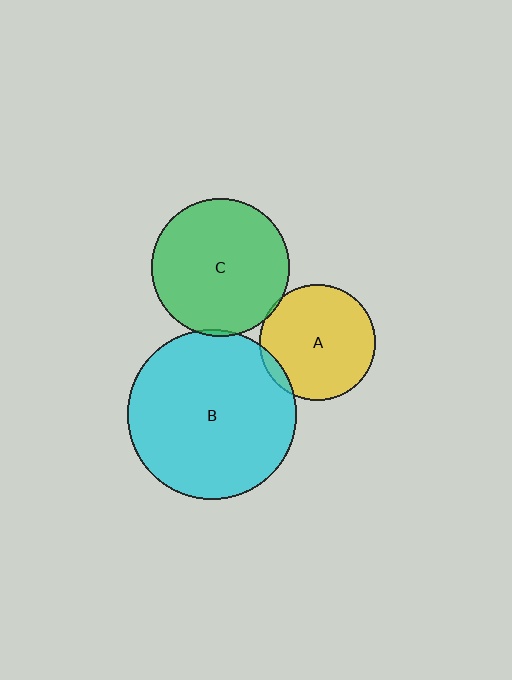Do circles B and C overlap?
Yes.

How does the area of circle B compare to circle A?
Approximately 2.1 times.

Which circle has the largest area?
Circle B (cyan).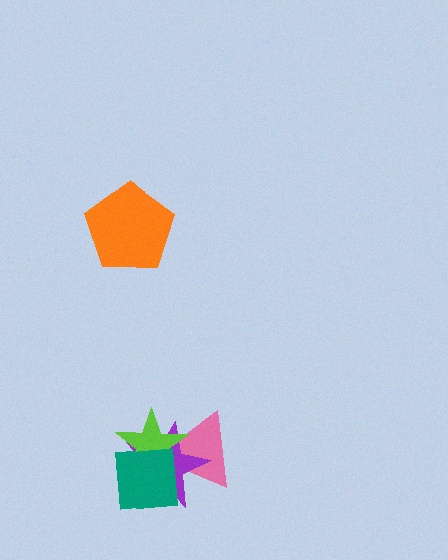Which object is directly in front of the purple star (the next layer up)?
The lime star is directly in front of the purple star.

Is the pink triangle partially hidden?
Yes, it is partially covered by another shape.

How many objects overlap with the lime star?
3 objects overlap with the lime star.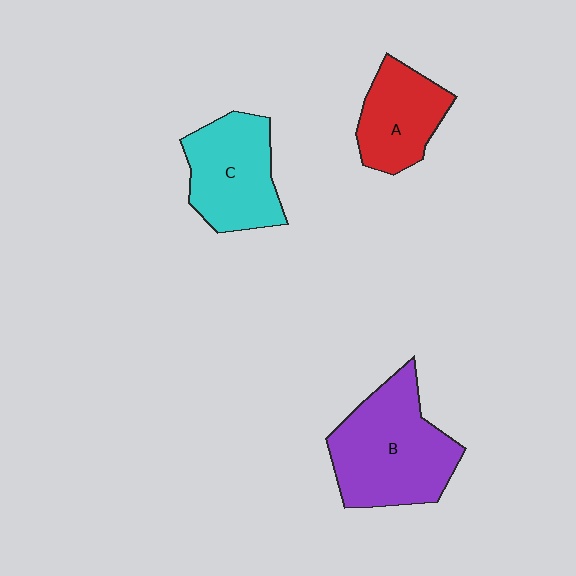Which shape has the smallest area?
Shape A (red).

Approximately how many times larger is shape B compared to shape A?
Approximately 1.7 times.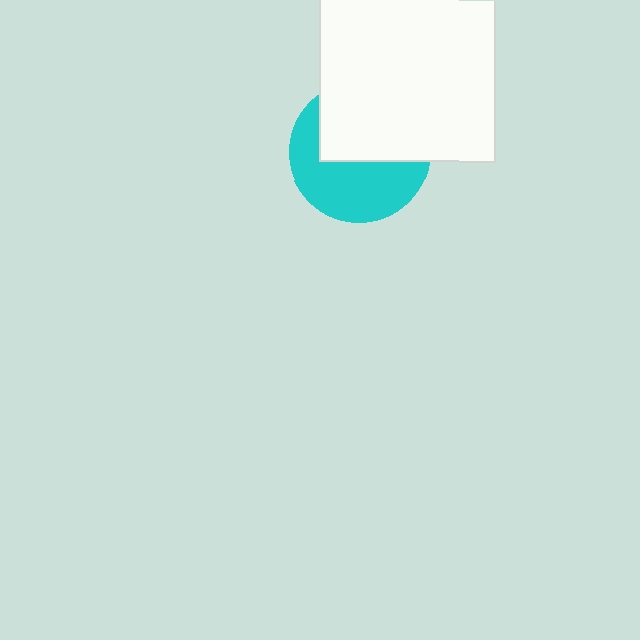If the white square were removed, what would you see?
You would see the complete cyan circle.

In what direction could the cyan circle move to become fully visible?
The cyan circle could move down. That would shift it out from behind the white square entirely.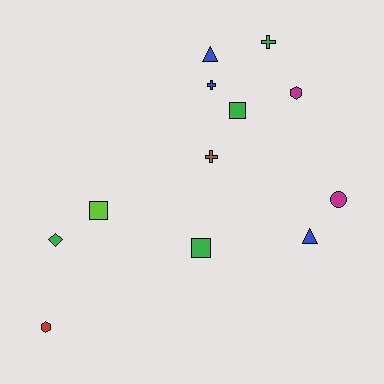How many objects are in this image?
There are 12 objects.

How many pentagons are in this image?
There are no pentagons.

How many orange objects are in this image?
There are no orange objects.